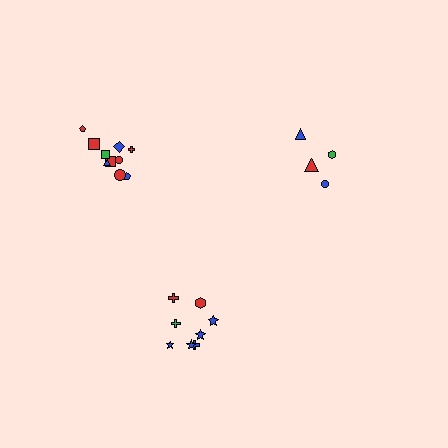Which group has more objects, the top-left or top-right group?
The top-left group.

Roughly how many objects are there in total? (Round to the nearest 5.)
Roughly 20 objects in total.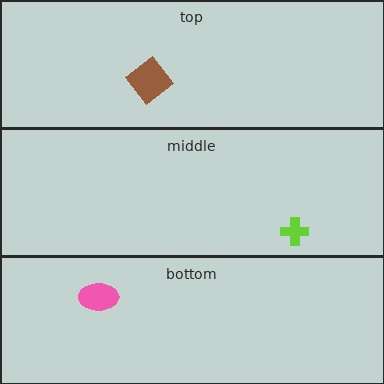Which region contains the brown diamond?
The top region.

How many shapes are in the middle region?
1.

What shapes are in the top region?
The brown diamond.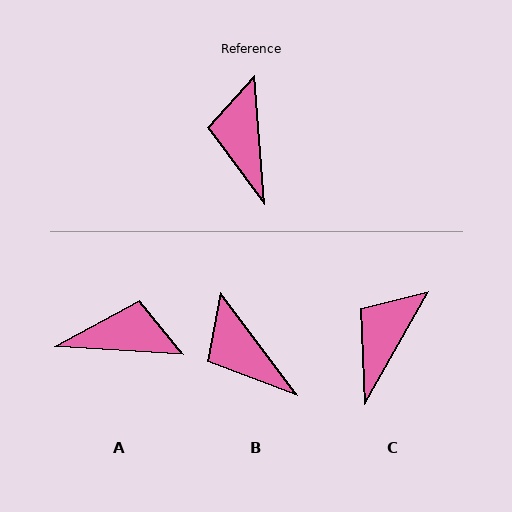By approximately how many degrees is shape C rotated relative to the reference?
Approximately 34 degrees clockwise.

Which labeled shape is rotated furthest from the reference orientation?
A, about 98 degrees away.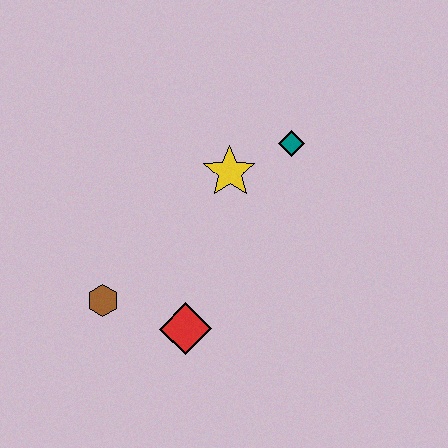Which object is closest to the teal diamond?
The yellow star is closest to the teal diamond.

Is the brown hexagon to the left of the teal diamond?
Yes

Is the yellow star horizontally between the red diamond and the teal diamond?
Yes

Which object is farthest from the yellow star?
The brown hexagon is farthest from the yellow star.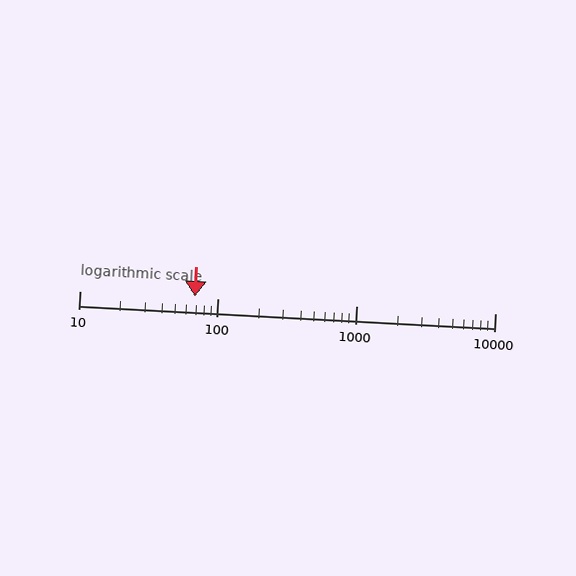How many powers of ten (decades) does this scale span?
The scale spans 3 decades, from 10 to 10000.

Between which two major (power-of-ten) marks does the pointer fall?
The pointer is between 10 and 100.